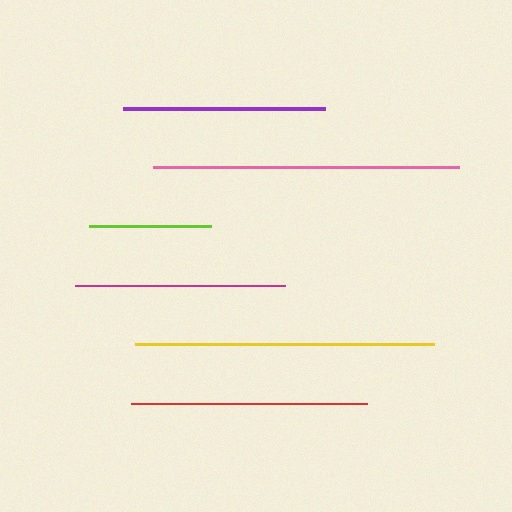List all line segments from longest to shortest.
From longest to shortest: pink, yellow, red, magenta, purple, lime.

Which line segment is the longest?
The pink line is the longest at approximately 307 pixels.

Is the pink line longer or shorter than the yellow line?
The pink line is longer than the yellow line.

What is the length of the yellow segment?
The yellow segment is approximately 300 pixels long.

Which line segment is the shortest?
The lime line is the shortest at approximately 122 pixels.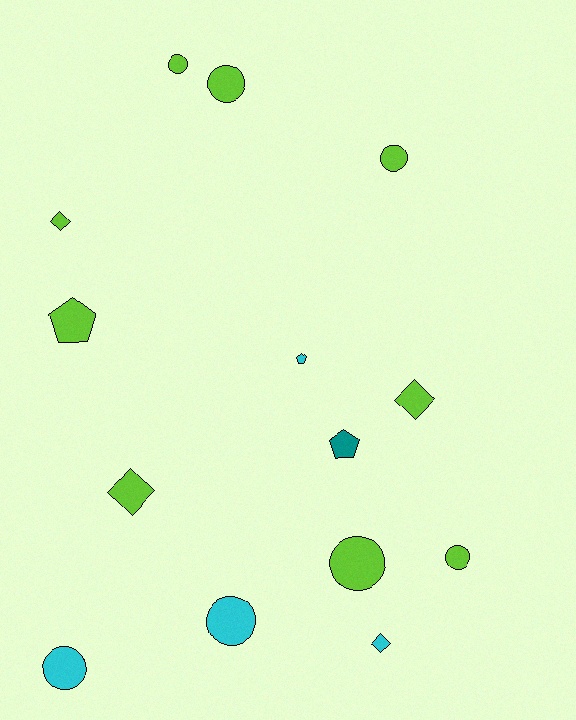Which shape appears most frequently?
Circle, with 7 objects.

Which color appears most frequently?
Lime, with 9 objects.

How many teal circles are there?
There are no teal circles.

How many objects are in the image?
There are 14 objects.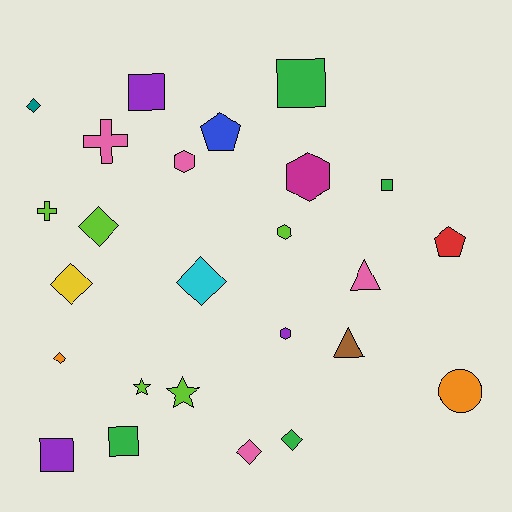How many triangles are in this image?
There are 2 triangles.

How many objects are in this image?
There are 25 objects.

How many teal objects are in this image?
There is 1 teal object.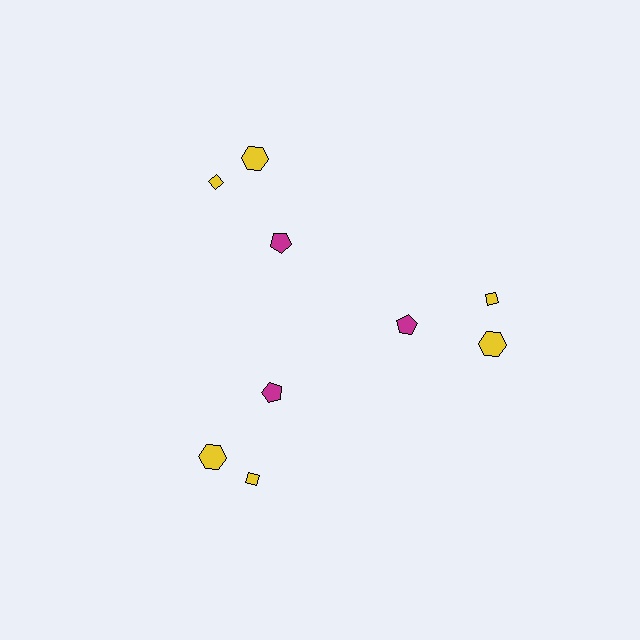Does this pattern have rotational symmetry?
Yes, this pattern has 3-fold rotational symmetry. It looks the same after rotating 120 degrees around the center.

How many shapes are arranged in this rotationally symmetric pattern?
There are 9 shapes, arranged in 3 groups of 3.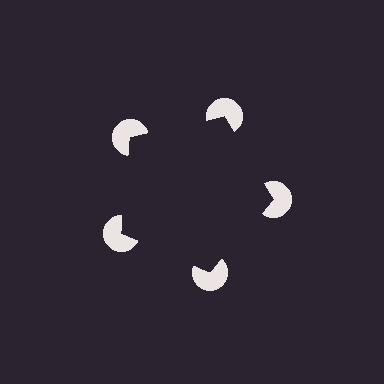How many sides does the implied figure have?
5 sides.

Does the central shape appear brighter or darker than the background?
It typically appears slightly darker than the background, even though no actual brightness change is drawn.